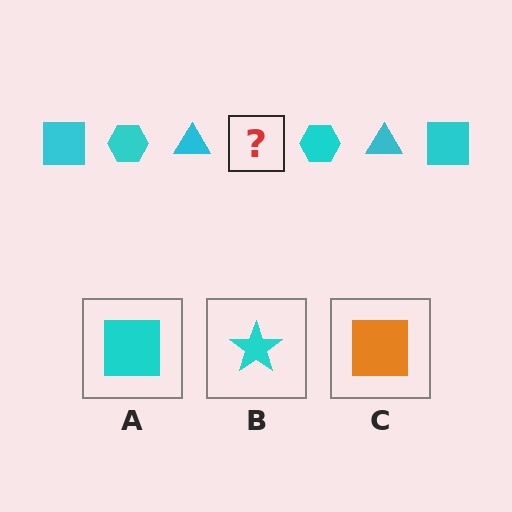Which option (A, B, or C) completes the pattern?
A.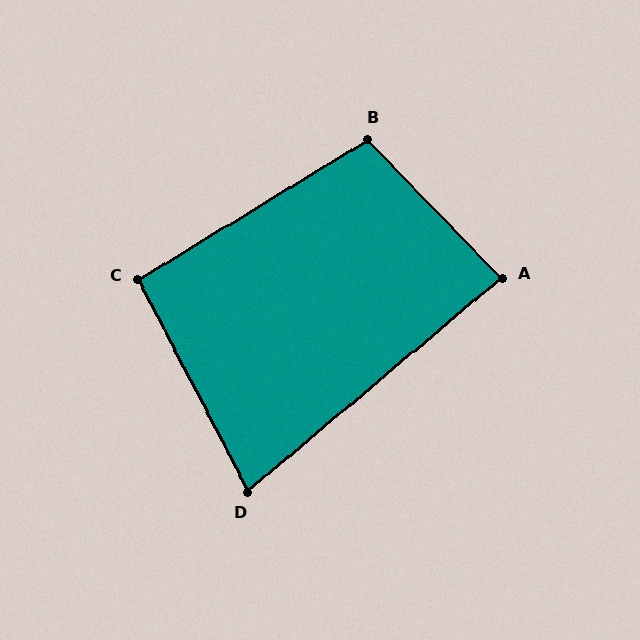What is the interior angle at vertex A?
Approximately 86 degrees (approximately right).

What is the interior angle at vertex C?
Approximately 94 degrees (approximately right).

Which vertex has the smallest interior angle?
D, at approximately 77 degrees.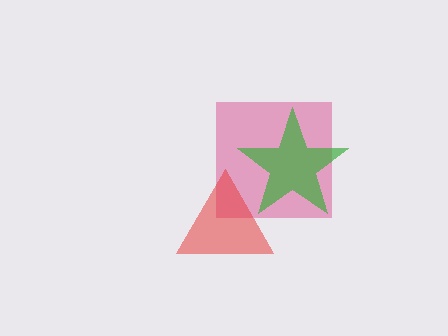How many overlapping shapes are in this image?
There are 3 overlapping shapes in the image.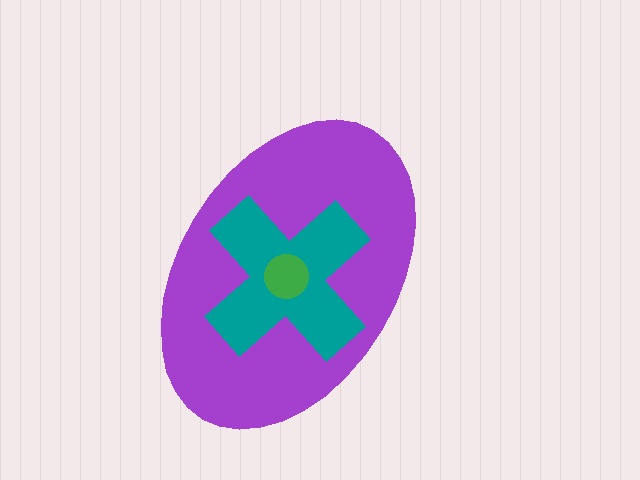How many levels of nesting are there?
3.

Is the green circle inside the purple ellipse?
Yes.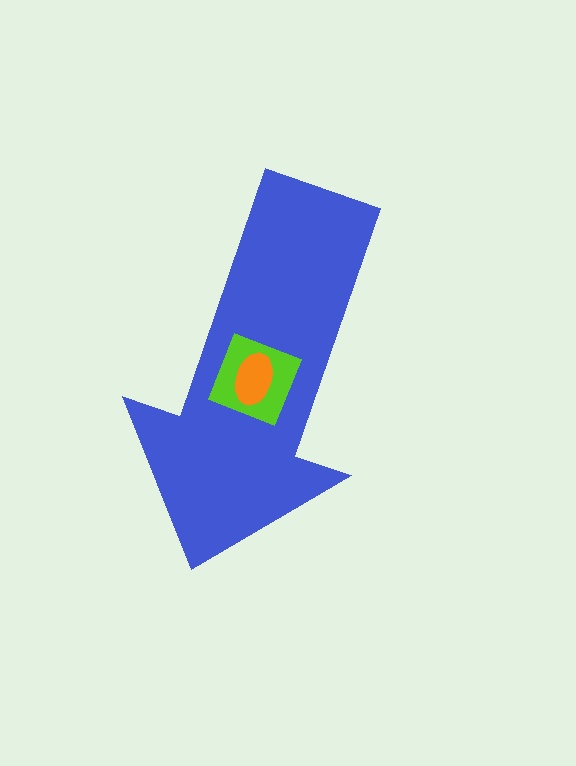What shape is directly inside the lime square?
The orange ellipse.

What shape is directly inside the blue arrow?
The lime square.